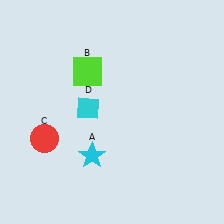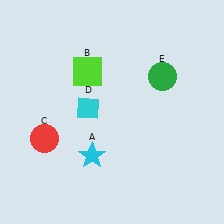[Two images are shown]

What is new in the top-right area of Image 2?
A green circle (E) was added in the top-right area of Image 2.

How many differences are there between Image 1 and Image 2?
There is 1 difference between the two images.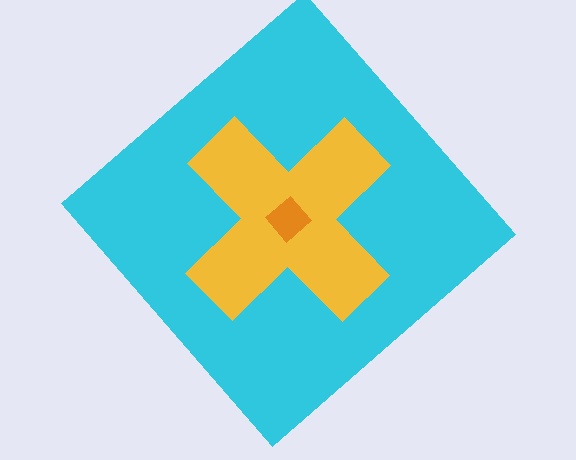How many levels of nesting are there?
3.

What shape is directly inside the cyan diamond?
The yellow cross.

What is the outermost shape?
The cyan diamond.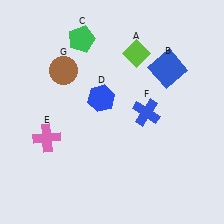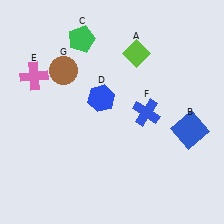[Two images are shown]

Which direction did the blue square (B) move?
The blue square (B) moved down.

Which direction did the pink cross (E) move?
The pink cross (E) moved up.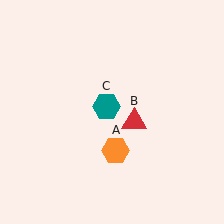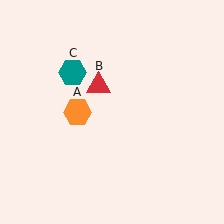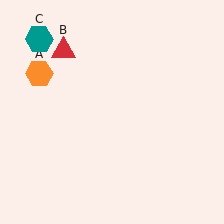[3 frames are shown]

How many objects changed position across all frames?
3 objects changed position: orange hexagon (object A), red triangle (object B), teal hexagon (object C).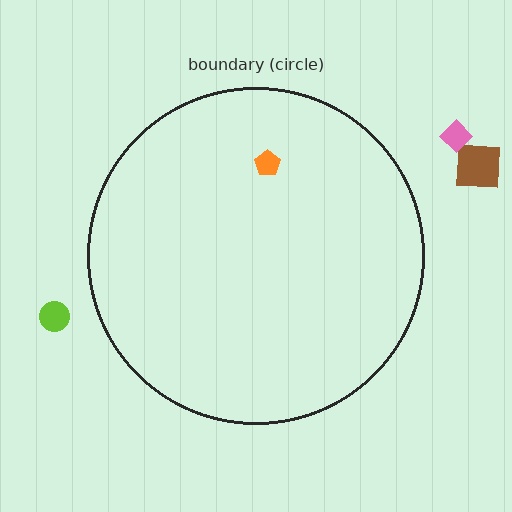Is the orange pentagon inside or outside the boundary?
Inside.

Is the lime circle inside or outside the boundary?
Outside.